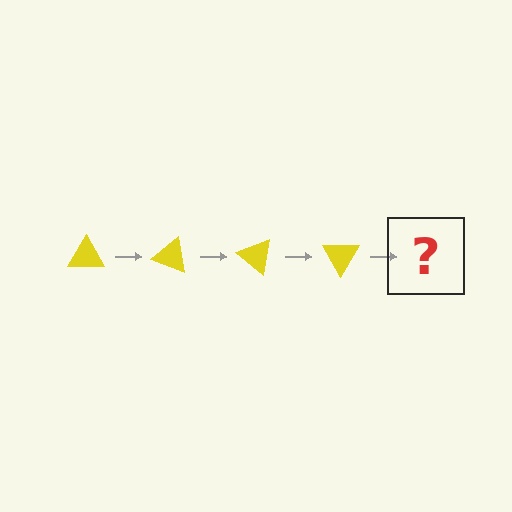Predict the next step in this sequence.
The next step is a yellow triangle rotated 80 degrees.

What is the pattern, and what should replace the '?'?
The pattern is that the triangle rotates 20 degrees each step. The '?' should be a yellow triangle rotated 80 degrees.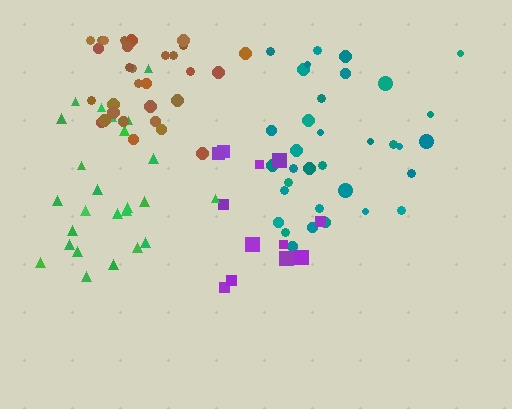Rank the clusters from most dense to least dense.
brown, teal, green, purple.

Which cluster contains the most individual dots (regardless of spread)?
Teal (35).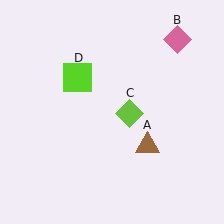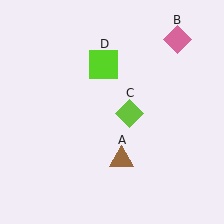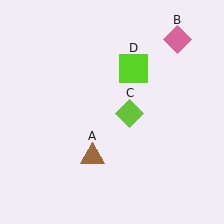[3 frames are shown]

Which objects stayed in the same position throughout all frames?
Pink diamond (object B) and lime diamond (object C) remained stationary.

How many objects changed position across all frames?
2 objects changed position: brown triangle (object A), lime square (object D).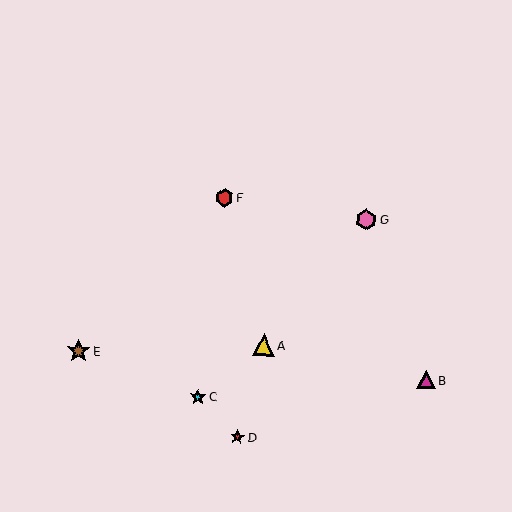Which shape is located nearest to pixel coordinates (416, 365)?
The magenta triangle (labeled B) at (426, 380) is nearest to that location.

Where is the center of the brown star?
The center of the brown star is at (78, 351).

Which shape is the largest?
The brown star (labeled E) is the largest.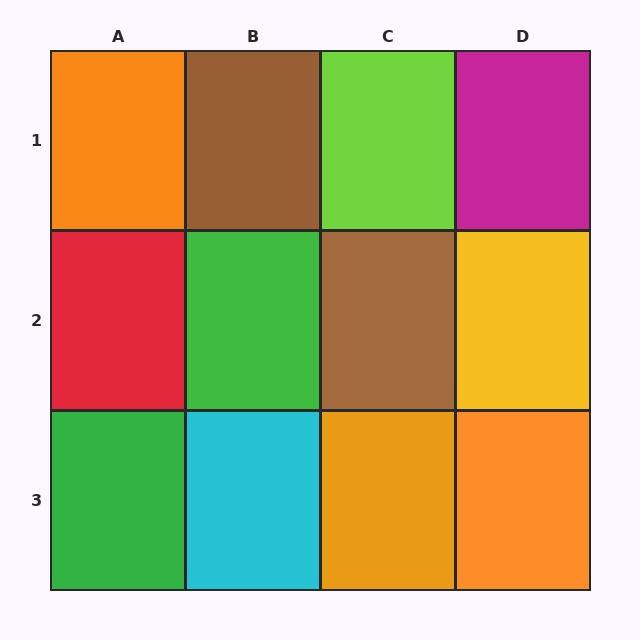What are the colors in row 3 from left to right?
Green, cyan, orange, orange.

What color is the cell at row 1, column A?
Orange.